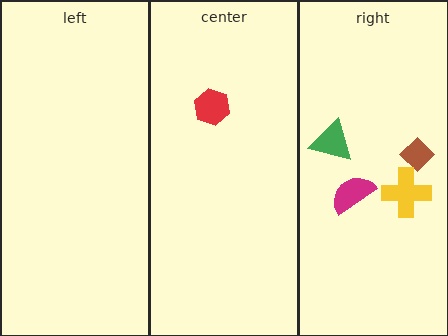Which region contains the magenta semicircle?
The right region.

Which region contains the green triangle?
The right region.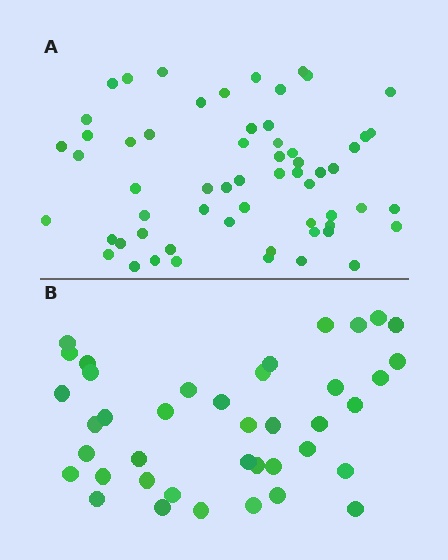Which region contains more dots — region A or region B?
Region A (the top region) has more dots.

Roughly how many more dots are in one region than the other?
Region A has approximately 20 more dots than region B.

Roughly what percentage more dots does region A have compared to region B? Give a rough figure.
About 50% more.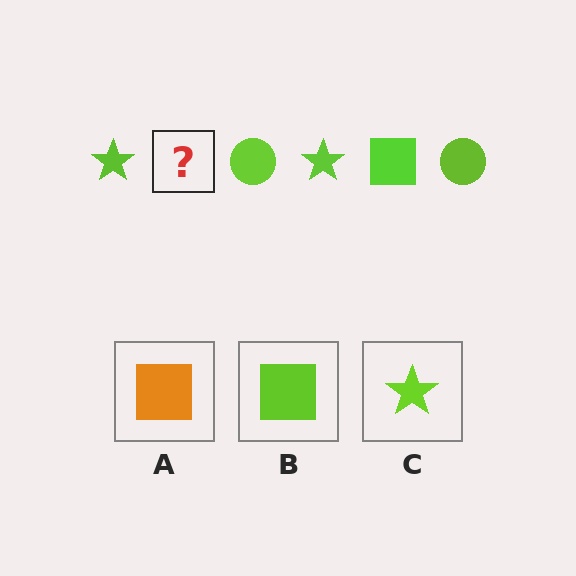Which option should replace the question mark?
Option B.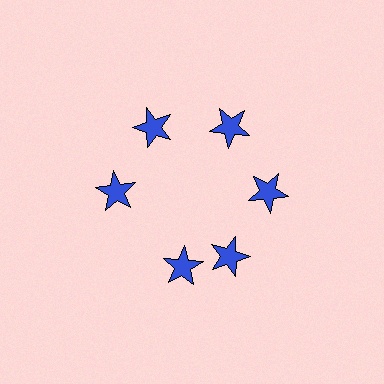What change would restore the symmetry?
The symmetry would be restored by rotating it back into even spacing with its neighbors so that all 6 stars sit at equal angles and equal distance from the center.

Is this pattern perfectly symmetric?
No. The 6 blue stars are arranged in a ring, but one element near the 7 o'clock position is rotated out of alignment along the ring, breaking the 6-fold rotational symmetry.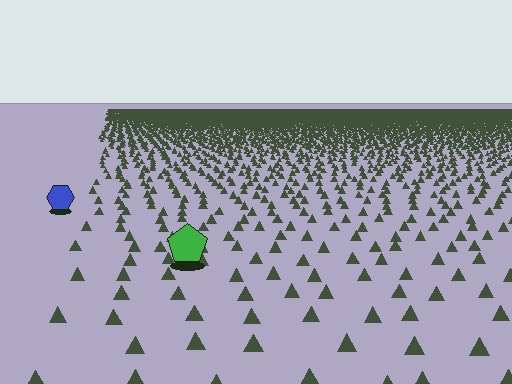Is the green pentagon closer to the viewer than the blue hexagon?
Yes. The green pentagon is closer — you can tell from the texture gradient: the ground texture is coarser near it.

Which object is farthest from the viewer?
The blue hexagon is farthest from the viewer. It appears smaller and the ground texture around it is denser.